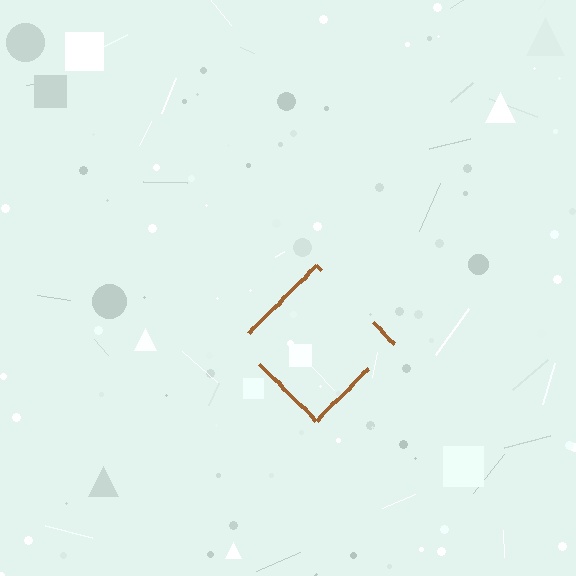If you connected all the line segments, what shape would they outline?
They would outline a diamond.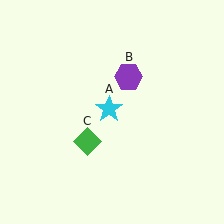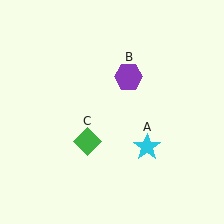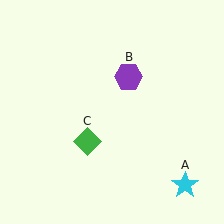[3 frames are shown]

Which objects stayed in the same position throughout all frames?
Purple hexagon (object B) and green diamond (object C) remained stationary.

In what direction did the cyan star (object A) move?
The cyan star (object A) moved down and to the right.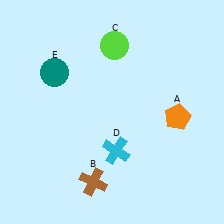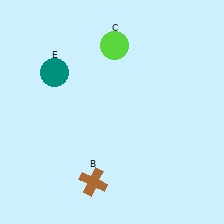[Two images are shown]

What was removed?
The orange pentagon (A), the cyan cross (D) were removed in Image 2.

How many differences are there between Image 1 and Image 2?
There are 2 differences between the two images.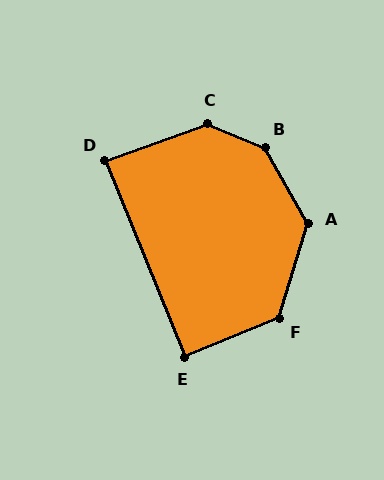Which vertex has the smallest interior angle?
D, at approximately 88 degrees.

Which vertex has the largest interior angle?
B, at approximately 143 degrees.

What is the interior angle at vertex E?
Approximately 90 degrees (approximately right).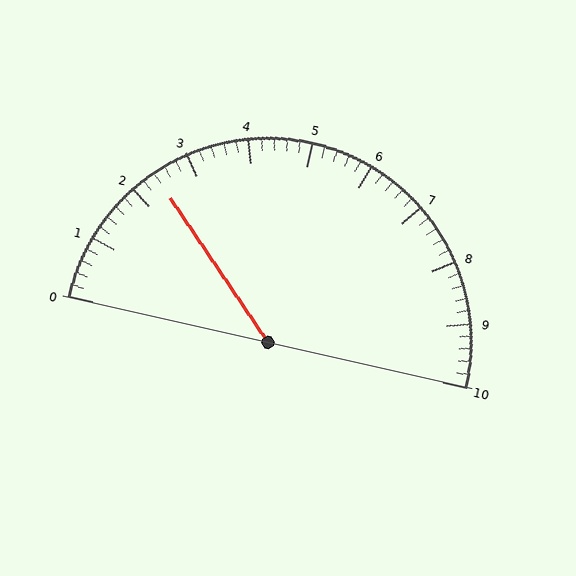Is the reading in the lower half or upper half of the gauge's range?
The reading is in the lower half of the range (0 to 10).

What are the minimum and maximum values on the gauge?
The gauge ranges from 0 to 10.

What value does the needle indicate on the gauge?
The needle indicates approximately 2.4.